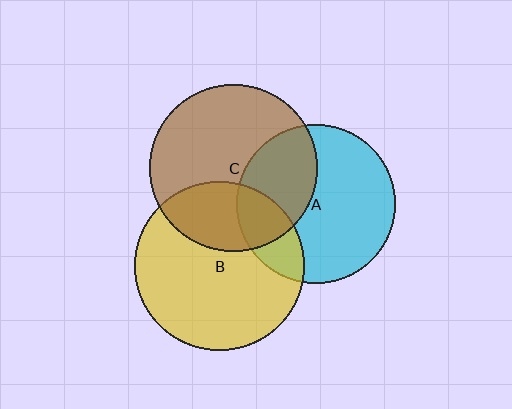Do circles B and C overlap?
Yes.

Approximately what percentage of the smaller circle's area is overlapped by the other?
Approximately 30%.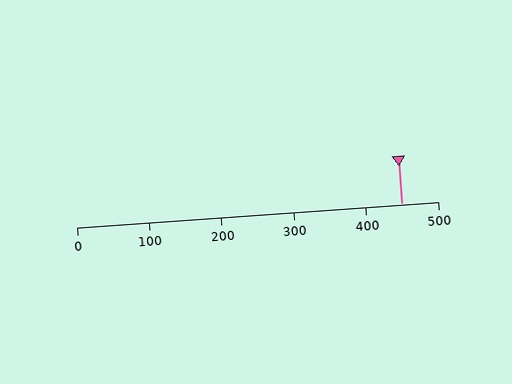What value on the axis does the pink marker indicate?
The marker indicates approximately 450.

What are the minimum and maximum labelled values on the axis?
The axis runs from 0 to 500.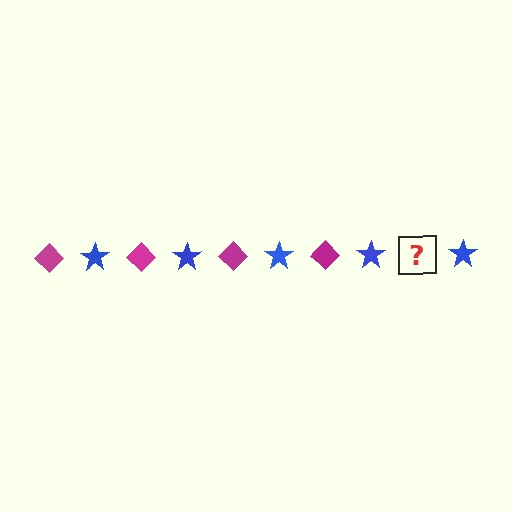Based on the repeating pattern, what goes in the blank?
The blank should be a magenta diamond.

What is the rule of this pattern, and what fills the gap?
The rule is that the pattern alternates between magenta diamond and blue star. The gap should be filled with a magenta diamond.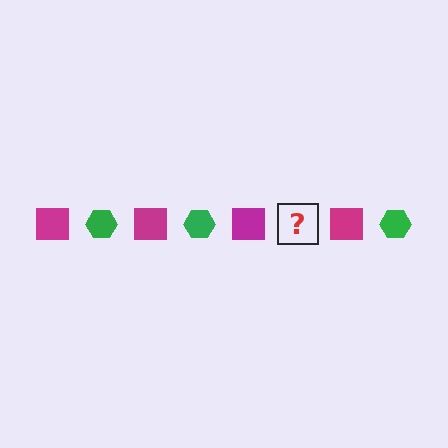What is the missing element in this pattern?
The missing element is a green hexagon.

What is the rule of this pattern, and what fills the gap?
The rule is that the pattern alternates between magenta square and green hexagon. The gap should be filled with a green hexagon.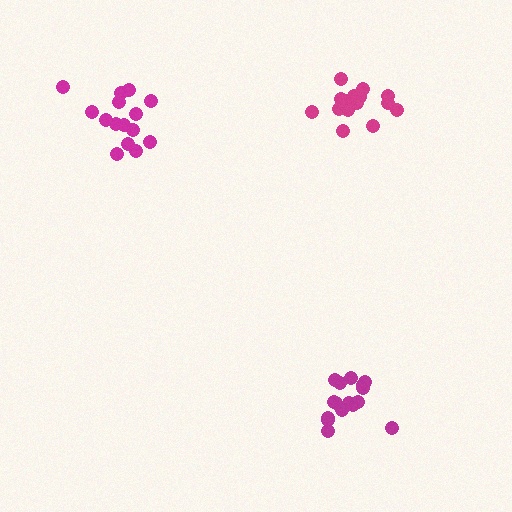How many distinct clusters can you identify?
There are 3 distinct clusters.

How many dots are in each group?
Group 1: 16 dots, Group 2: 16 dots, Group 3: 15 dots (47 total).